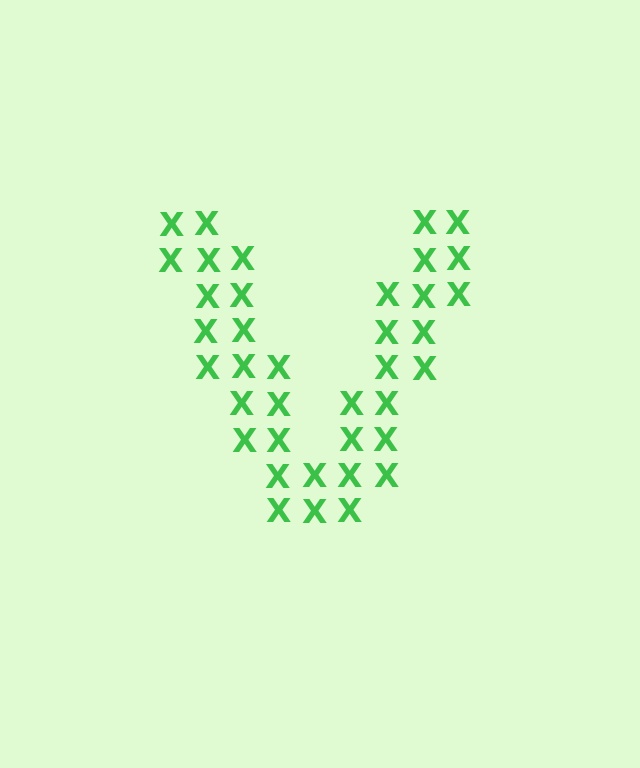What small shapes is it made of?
It is made of small letter X's.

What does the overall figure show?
The overall figure shows the letter V.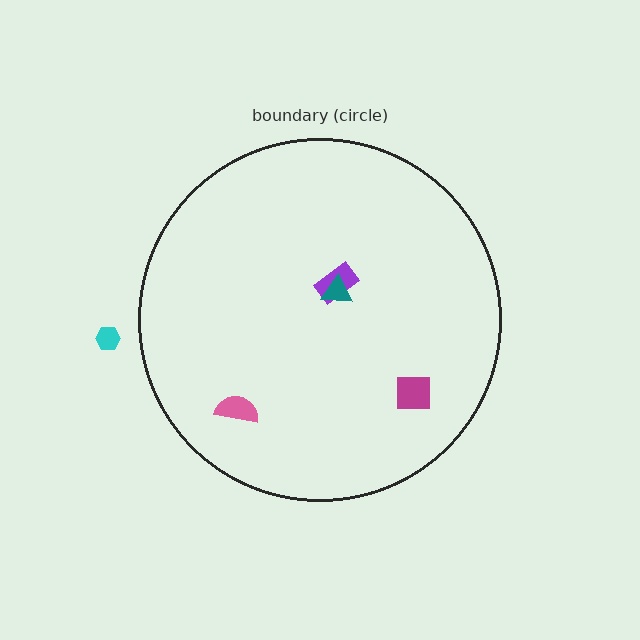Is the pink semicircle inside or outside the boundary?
Inside.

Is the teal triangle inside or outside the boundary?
Inside.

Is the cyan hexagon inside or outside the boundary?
Outside.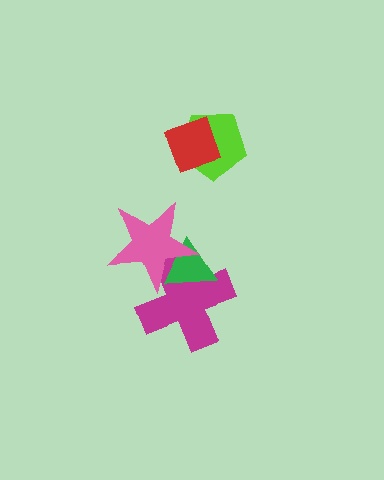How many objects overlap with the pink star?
2 objects overlap with the pink star.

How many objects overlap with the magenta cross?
2 objects overlap with the magenta cross.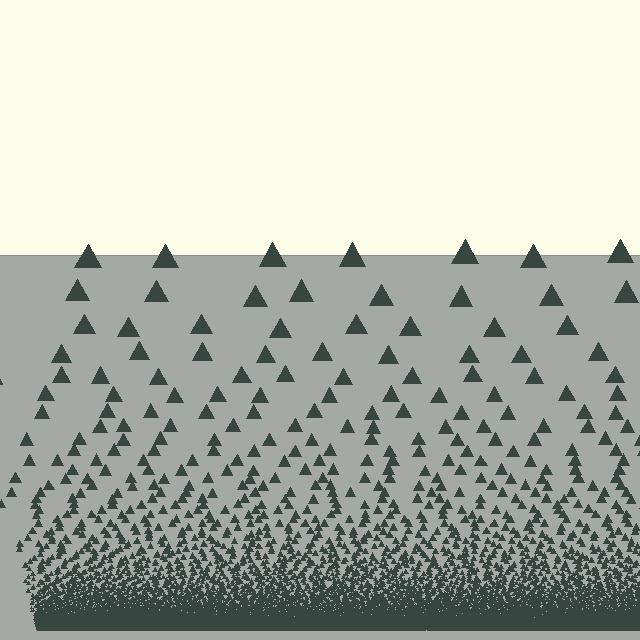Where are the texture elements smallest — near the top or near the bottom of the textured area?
Near the bottom.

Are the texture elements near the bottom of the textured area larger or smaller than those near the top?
Smaller. The gradient is inverted — elements near the bottom are smaller and denser.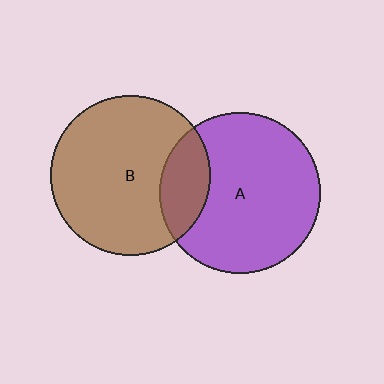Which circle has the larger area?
Circle A (purple).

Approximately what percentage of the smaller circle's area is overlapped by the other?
Approximately 20%.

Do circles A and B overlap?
Yes.